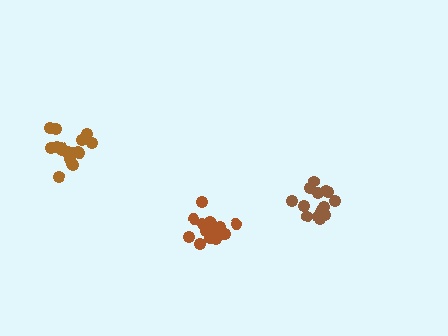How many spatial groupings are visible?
There are 3 spatial groupings.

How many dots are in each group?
Group 1: 17 dots, Group 2: 15 dots, Group 3: 14 dots (46 total).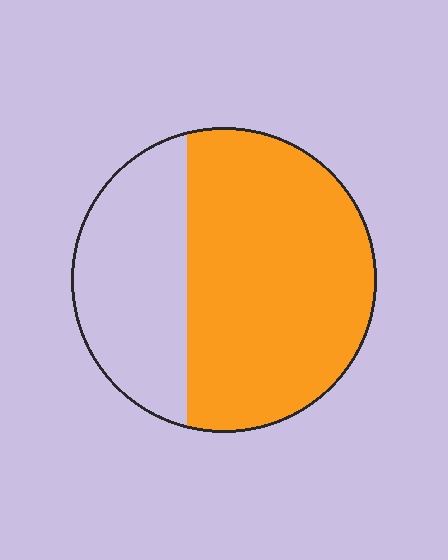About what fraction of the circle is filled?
About two thirds (2/3).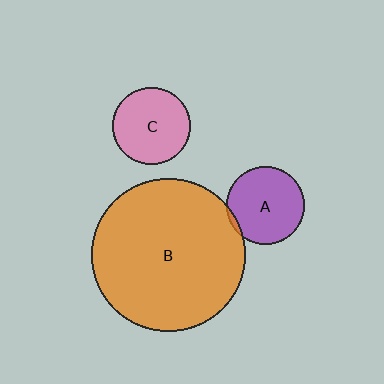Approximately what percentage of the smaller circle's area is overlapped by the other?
Approximately 5%.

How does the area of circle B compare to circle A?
Approximately 3.9 times.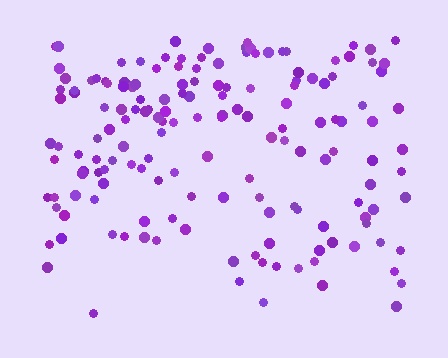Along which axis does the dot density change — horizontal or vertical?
Vertical.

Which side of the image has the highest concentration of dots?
The top.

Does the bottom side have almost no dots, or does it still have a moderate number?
Still a moderate number, just noticeably fewer than the top.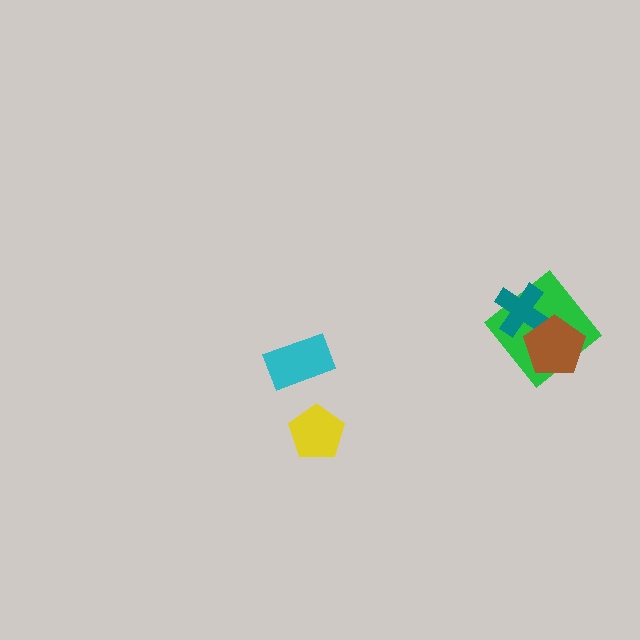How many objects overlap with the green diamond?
2 objects overlap with the green diamond.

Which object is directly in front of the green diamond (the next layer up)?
The teal cross is directly in front of the green diamond.